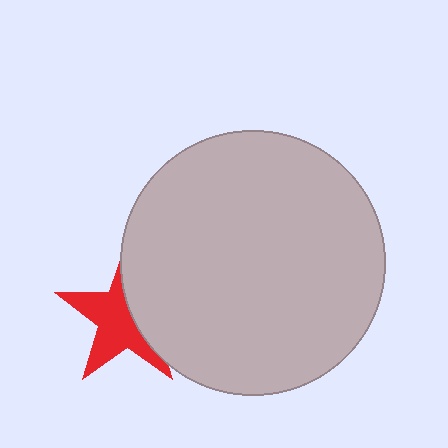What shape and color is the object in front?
The object in front is a light gray circle.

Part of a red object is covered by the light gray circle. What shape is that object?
It is a star.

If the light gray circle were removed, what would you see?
You would see the complete red star.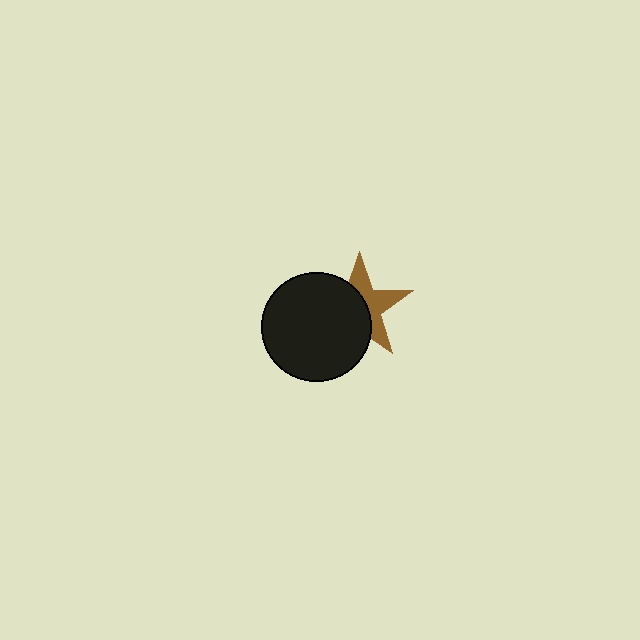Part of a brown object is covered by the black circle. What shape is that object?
It is a star.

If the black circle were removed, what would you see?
You would see the complete brown star.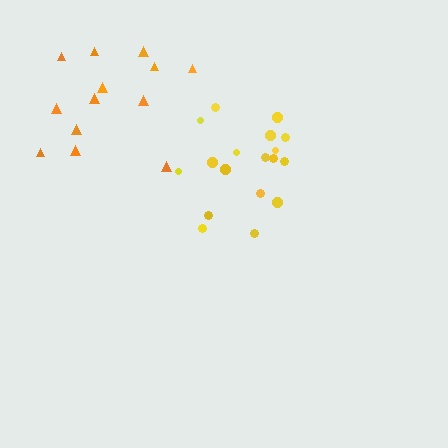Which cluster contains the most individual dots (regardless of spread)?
Yellow (18).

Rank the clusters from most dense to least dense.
yellow, orange.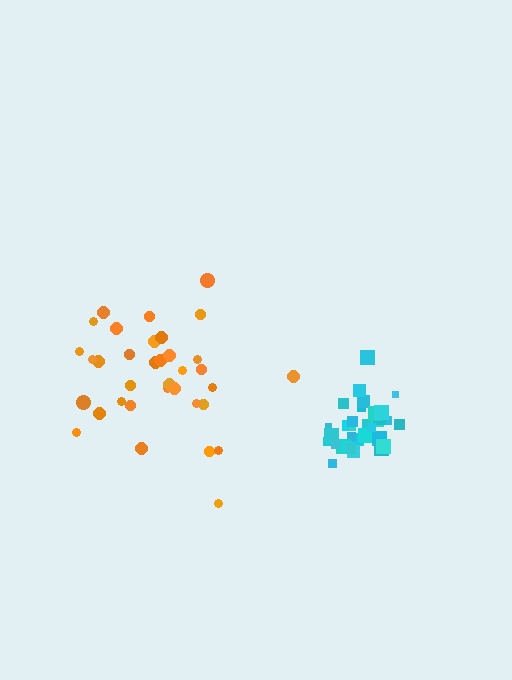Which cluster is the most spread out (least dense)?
Orange.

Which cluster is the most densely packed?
Cyan.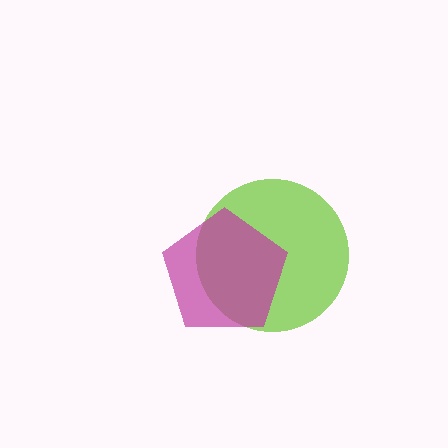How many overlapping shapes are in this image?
There are 2 overlapping shapes in the image.